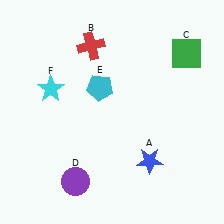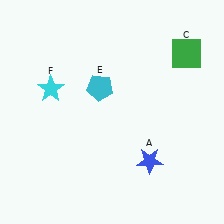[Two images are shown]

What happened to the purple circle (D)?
The purple circle (D) was removed in Image 2. It was in the bottom-left area of Image 1.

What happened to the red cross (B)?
The red cross (B) was removed in Image 2. It was in the top-left area of Image 1.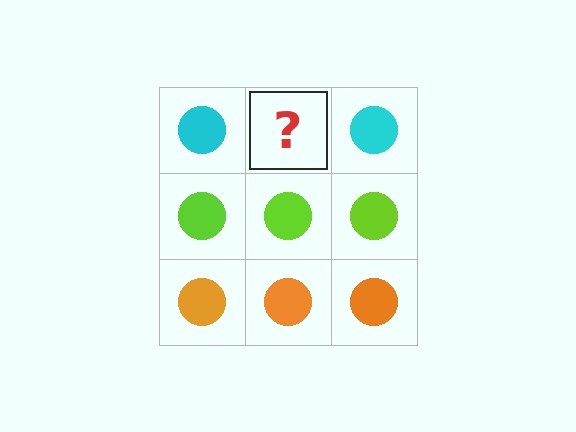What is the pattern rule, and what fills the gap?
The rule is that each row has a consistent color. The gap should be filled with a cyan circle.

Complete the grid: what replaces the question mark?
The question mark should be replaced with a cyan circle.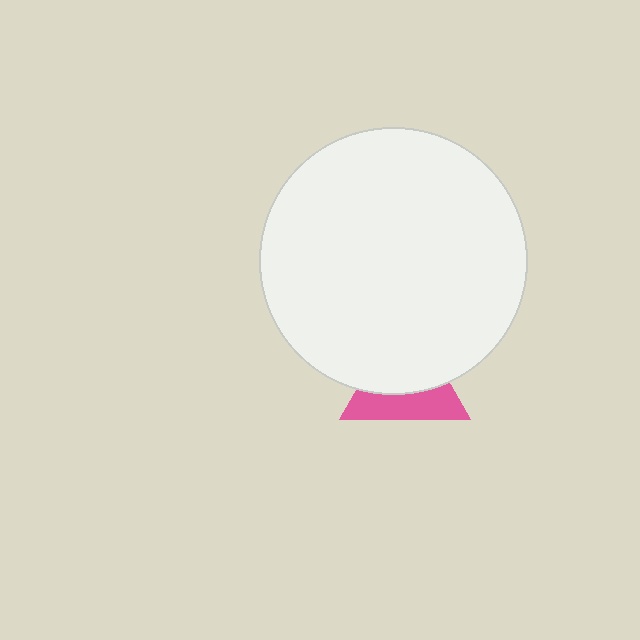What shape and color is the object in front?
The object in front is a white circle.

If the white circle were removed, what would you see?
You would see the complete pink triangle.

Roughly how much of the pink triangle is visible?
A small part of it is visible (roughly 42%).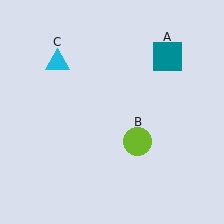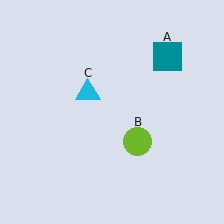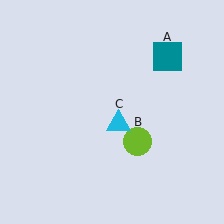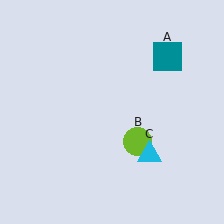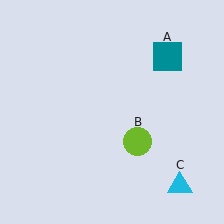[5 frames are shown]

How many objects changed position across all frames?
1 object changed position: cyan triangle (object C).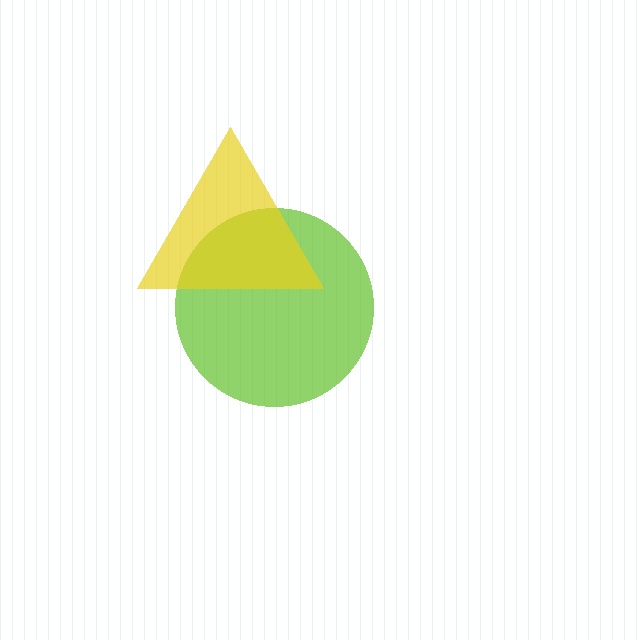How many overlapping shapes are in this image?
There are 2 overlapping shapes in the image.